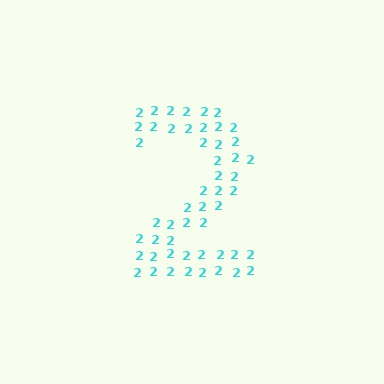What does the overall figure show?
The overall figure shows the digit 2.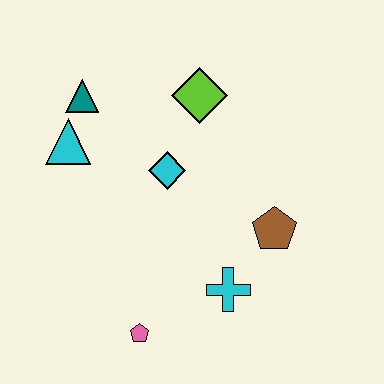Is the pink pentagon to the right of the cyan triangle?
Yes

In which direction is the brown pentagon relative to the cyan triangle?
The brown pentagon is to the right of the cyan triangle.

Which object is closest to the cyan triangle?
The teal triangle is closest to the cyan triangle.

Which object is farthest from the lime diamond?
The pink pentagon is farthest from the lime diamond.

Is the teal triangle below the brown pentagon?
No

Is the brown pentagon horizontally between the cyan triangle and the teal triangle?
No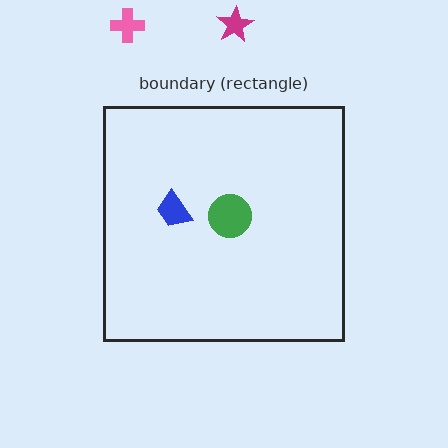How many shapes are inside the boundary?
2 inside, 2 outside.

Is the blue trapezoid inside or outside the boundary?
Inside.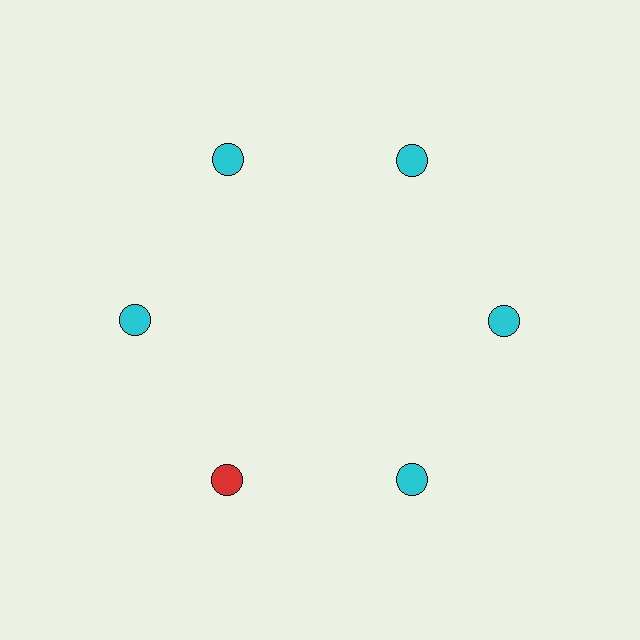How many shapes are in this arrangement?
There are 6 shapes arranged in a ring pattern.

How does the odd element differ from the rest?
It has a different color: red instead of cyan.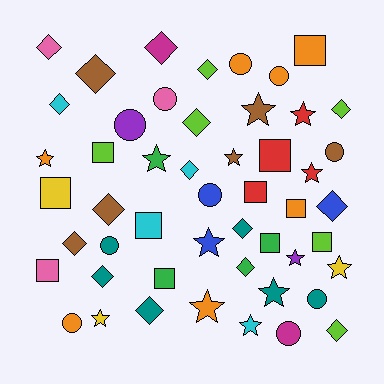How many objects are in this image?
There are 50 objects.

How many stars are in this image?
There are 13 stars.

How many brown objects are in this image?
There are 6 brown objects.